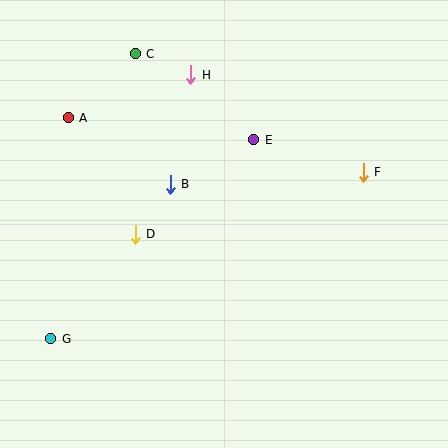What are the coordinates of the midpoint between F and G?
The midpoint between F and G is at (207, 256).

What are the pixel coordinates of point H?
Point H is at (191, 75).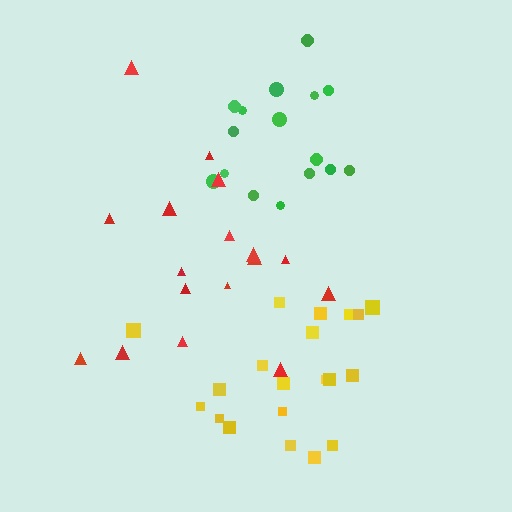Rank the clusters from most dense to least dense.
green, yellow, red.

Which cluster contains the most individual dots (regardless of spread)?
Yellow (20).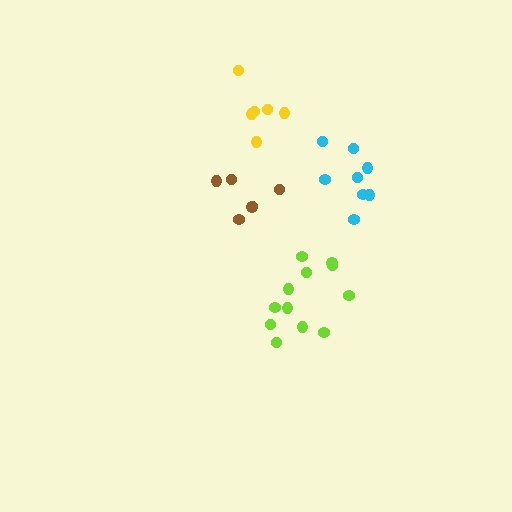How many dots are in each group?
Group 1: 12 dots, Group 2: 6 dots, Group 3: 8 dots, Group 4: 6 dots (32 total).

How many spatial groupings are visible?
There are 4 spatial groupings.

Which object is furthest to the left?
The brown cluster is leftmost.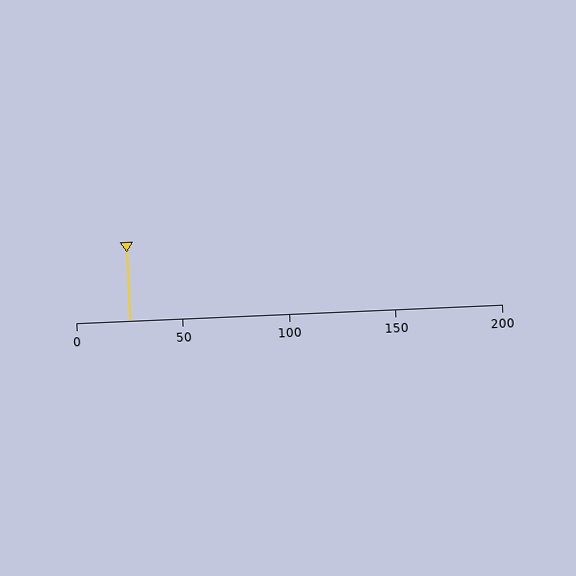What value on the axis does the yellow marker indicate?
The marker indicates approximately 25.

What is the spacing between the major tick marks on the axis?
The major ticks are spaced 50 apart.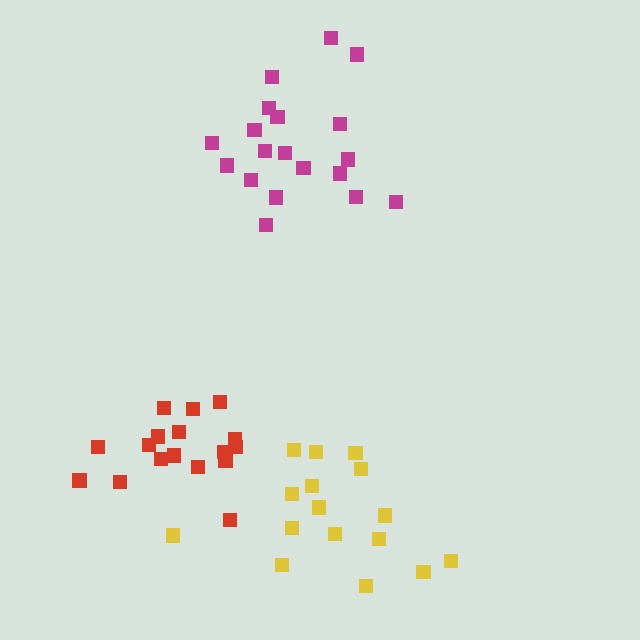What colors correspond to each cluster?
The clusters are colored: red, magenta, yellow.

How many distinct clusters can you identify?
There are 3 distinct clusters.